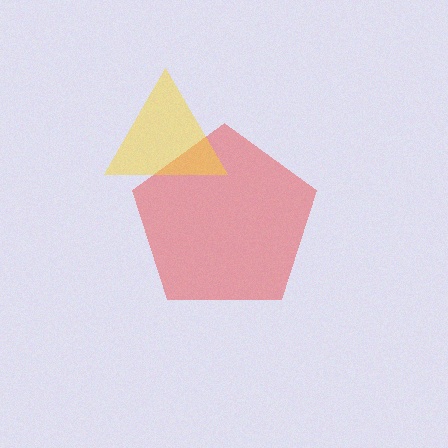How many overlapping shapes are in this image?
There are 2 overlapping shapes in the image.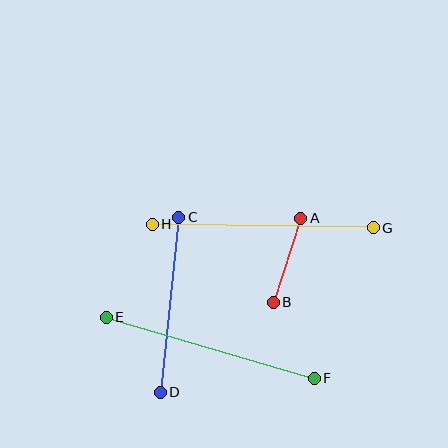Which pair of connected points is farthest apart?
Points G and H are farthest apart.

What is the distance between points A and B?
The distance is approximately 89 pixels.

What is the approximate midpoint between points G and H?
The midpoint is at approximately (263, 226) pixels.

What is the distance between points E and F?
The distance is approximately 217 pixels.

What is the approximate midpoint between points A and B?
The midpoint is at approximately (287, 260) pixels.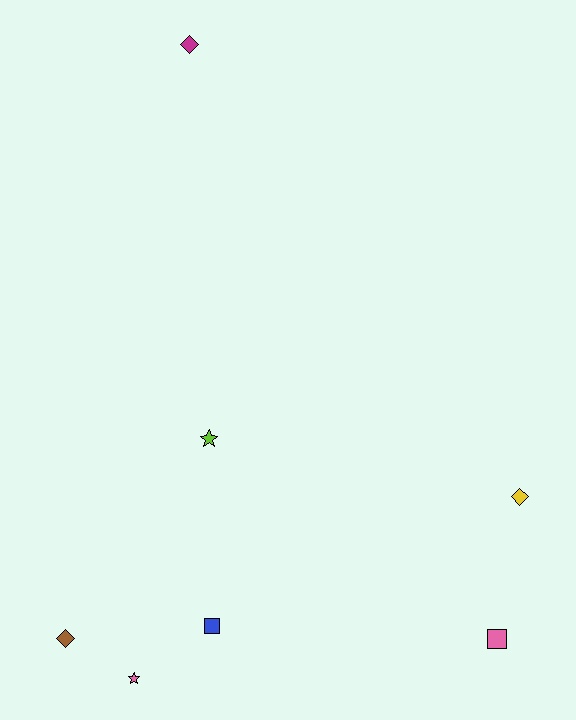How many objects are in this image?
There are 7 objects.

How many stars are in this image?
There are 2 stars.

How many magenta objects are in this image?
There is 1 magenta object.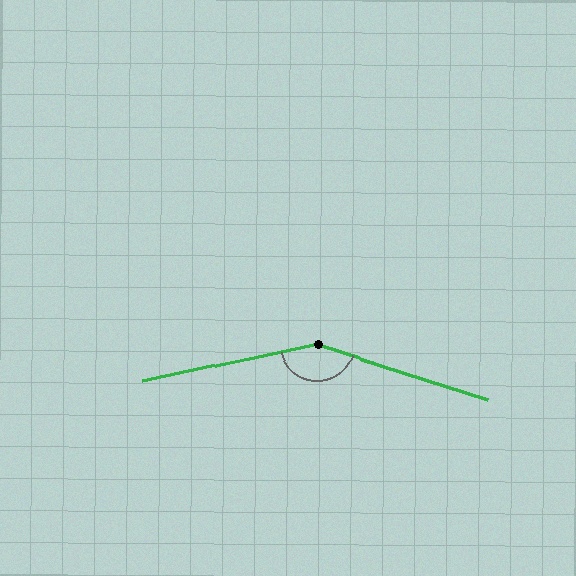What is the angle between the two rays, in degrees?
Approximately 150 degrees.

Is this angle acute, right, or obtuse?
It is obtuse.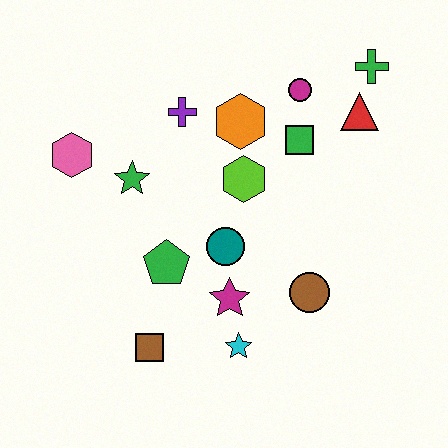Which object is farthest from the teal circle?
The green cross is farthest from the teal circle.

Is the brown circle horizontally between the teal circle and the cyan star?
No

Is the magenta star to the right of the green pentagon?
Yes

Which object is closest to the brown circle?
The magenta star is closest to the brown circle.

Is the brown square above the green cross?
No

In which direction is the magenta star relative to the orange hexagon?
The magenta star is below the orange hexagon.